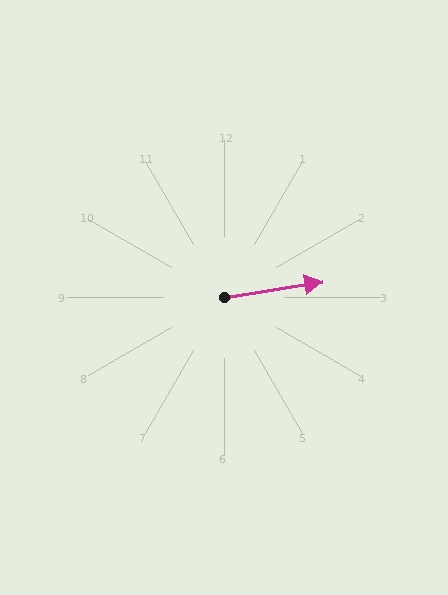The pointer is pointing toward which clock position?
Roughly 3 o'clock.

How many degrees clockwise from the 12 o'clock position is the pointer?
Approximately 81 degrees.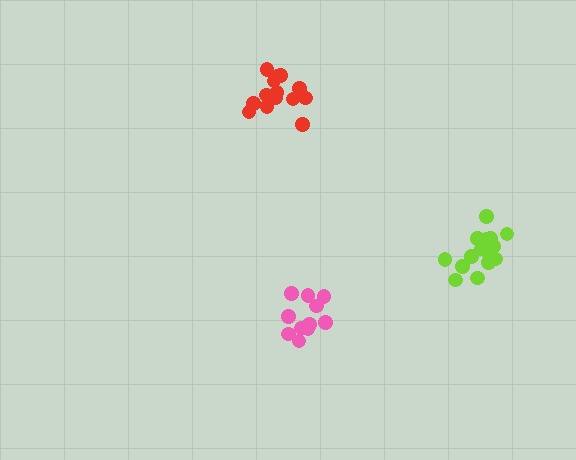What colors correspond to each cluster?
The clusters are colored: lime, pink, red.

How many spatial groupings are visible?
There are 3 spatial groupings.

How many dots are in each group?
Group 1: 15 dots, Group 2: 11 dots, Group 3: 16 dots (42 total).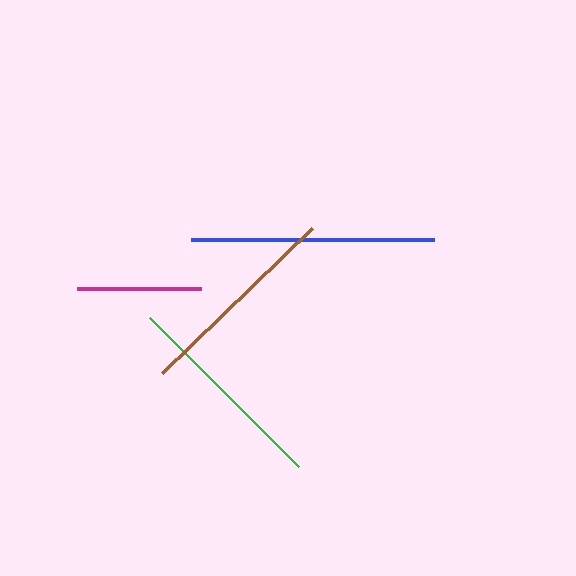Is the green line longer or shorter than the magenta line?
The green line is longer than the magenta line.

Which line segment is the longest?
The blue line is the longest at approximately 243 pixels.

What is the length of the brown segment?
The brown segment is approximately 208 pixels long.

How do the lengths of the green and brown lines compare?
The green and brown lines are approximately the same length.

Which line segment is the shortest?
The magenta line is the shortest at approximately 124 pixels.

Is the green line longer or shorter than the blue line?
The blue line is longer than the green line.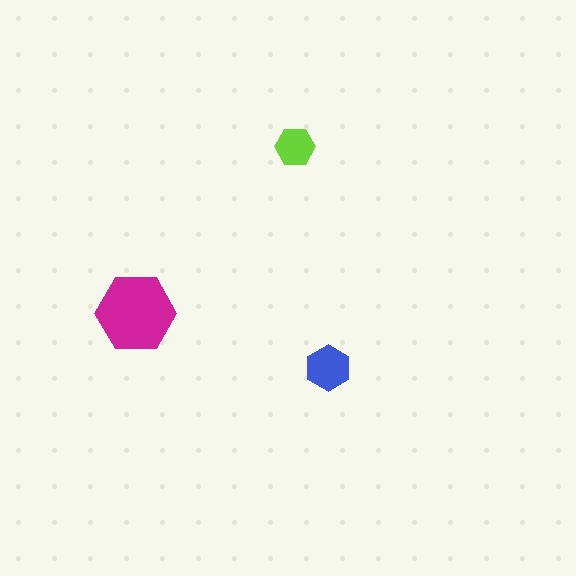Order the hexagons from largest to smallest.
the magenta one, the blue one, the lime one.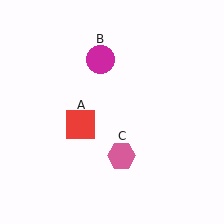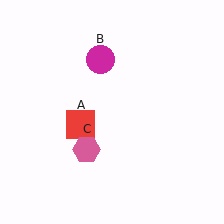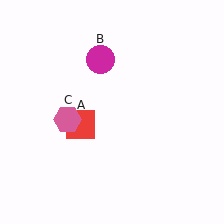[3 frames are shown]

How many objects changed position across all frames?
1 object changed position: pink hexagon (object C).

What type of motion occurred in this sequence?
The pink hexagon (object C) rotated clockwise around the center of the scene.